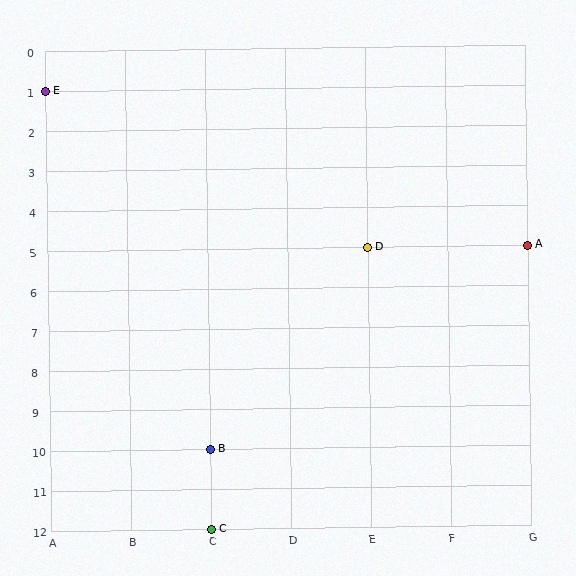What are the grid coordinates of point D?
Point D is at grid coordinates (E, 5).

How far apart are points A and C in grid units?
Points A and C are 4 columns and 7 rows apart (about 8.1 grid units diagonally).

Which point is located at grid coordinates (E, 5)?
Point D is at (E, 5).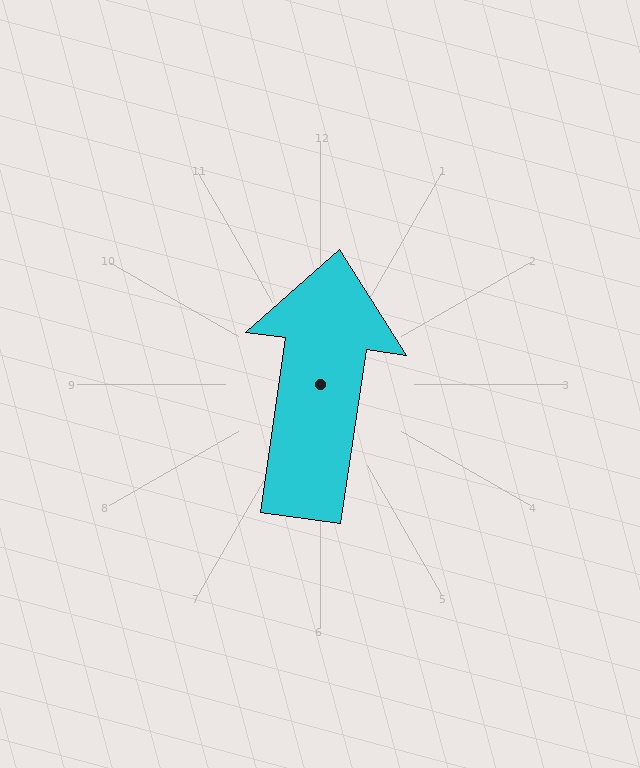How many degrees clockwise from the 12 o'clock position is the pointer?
Approximately 8 degrees.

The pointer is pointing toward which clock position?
Roughly 12 o'clock.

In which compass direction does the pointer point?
North.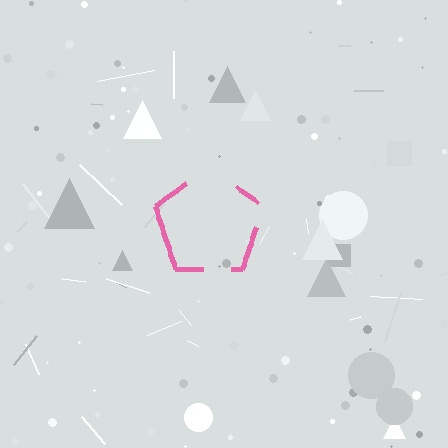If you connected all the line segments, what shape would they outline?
They would outline a pentagon.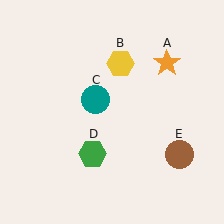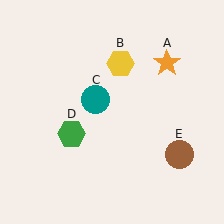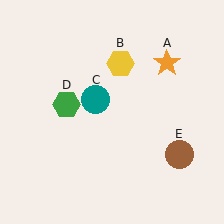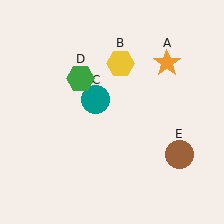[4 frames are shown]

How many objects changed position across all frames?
1 object changed position: green hexagon (object D).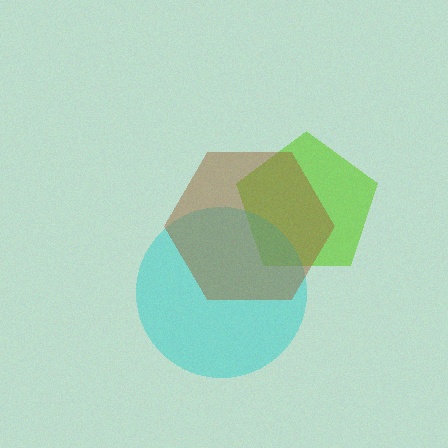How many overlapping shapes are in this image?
There are 3 overlapping shapes in the image.